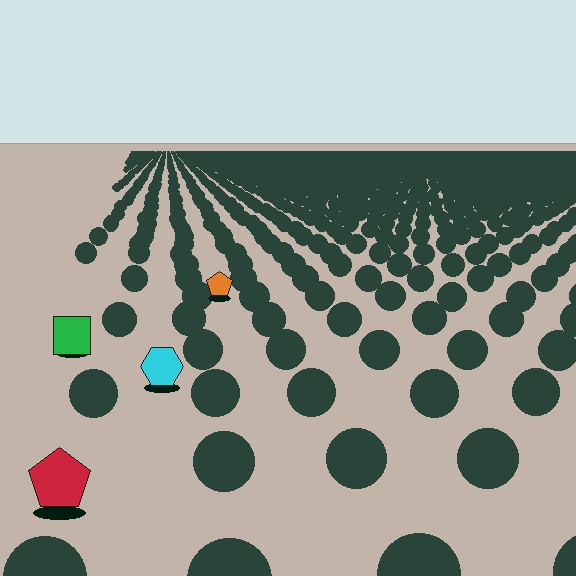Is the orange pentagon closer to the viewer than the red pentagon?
No. The red pentagon is closer — you can tell from the texture gradient: the ground texture is coarser near it.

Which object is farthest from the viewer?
The orange pentagon is farthest from the viewer. It appears smaller and the ground texture around it is denser.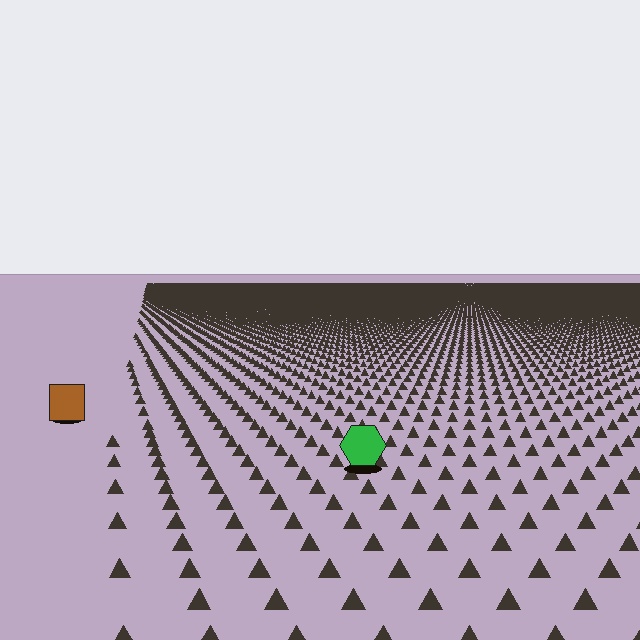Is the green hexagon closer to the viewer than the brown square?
Yes. The green hexagon is closer — you can tell from the texture gradient: the ground texture is coarser near it.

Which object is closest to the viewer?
The green hexagon is closest. The texture marks near it are larger and more spread out.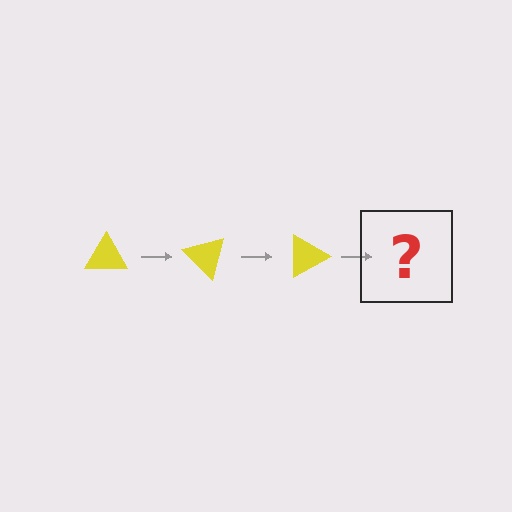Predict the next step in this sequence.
The next step is a yellow triangle rotated 135 degrees.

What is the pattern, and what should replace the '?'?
The pattern is that the triangle rotates 45 degrees each step. The '?' should be a yellow triangle rotated 135 degrees.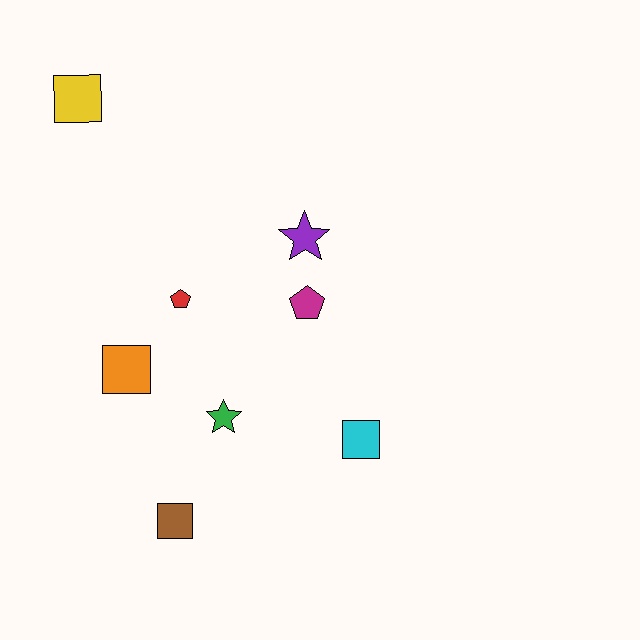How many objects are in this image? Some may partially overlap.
There are 8 objects.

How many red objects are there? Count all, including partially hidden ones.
There is 1 red object.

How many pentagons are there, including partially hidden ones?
There are 2 pentagons.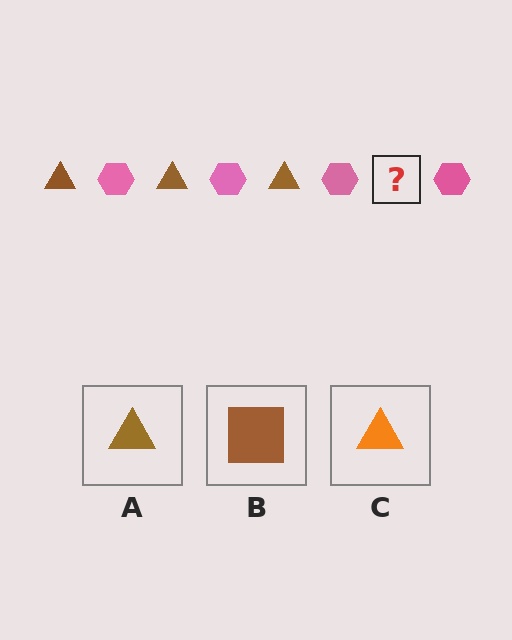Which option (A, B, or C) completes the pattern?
A.